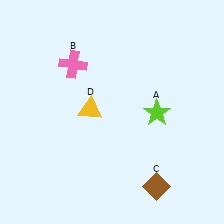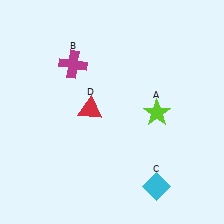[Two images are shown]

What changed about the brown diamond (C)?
In Image 1, C is brown. In Image 2, it changed to cyan.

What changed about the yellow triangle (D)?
In Image 1, D is yellow. In Image 2, it changed to red.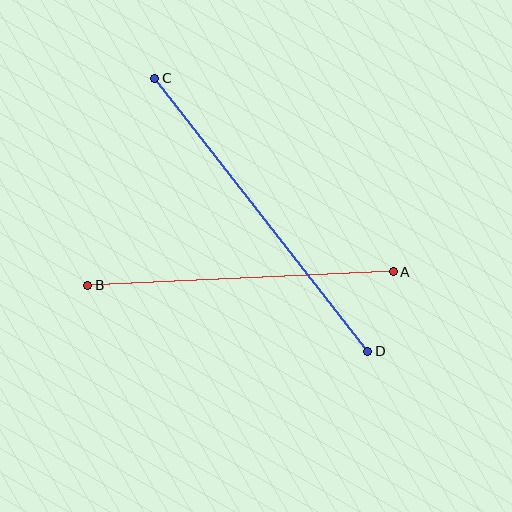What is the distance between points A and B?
The distance is approximately 306 pixels.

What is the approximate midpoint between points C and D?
The midpoint is at approximately (261, 215) pixels.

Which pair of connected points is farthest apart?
Points C and D are farthest apart.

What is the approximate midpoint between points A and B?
The midpoint is at approximately (241, 279) pixels.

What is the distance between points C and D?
The distance is approximately 347 pixels.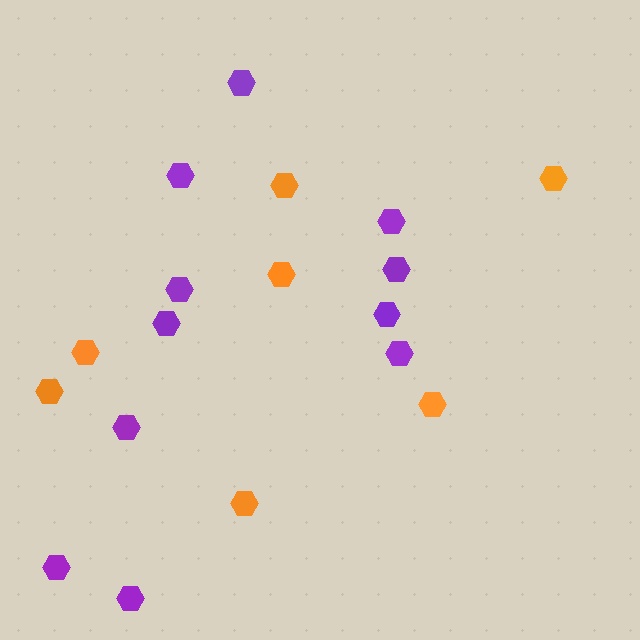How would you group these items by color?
There are 2 groups: one group of orange hexagons (7) and one group of purple hexagons (11).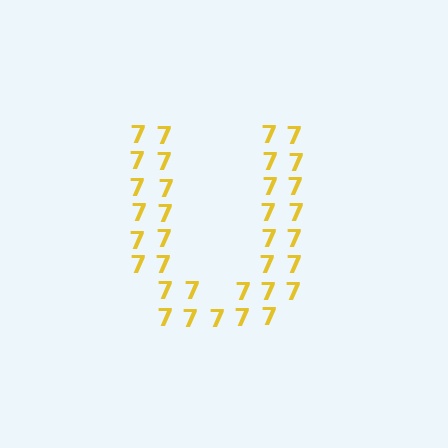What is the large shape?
The large shape is the letter U.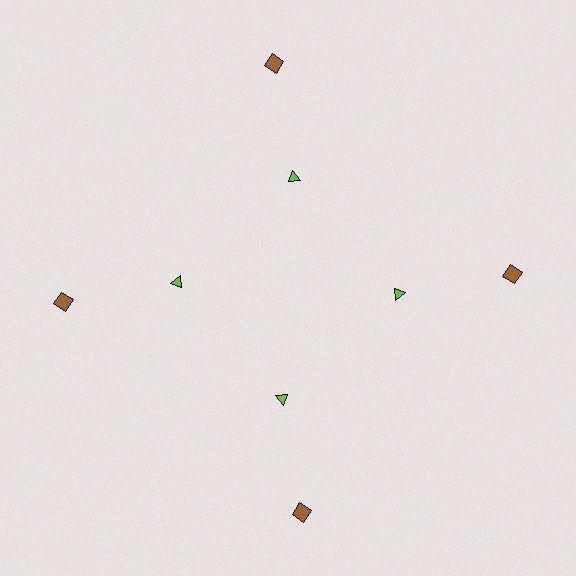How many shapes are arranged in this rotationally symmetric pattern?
There are 8 shapes, arranged in 4 groups of 2.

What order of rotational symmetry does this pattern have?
This pattern has 4-fold rotational symmetry.